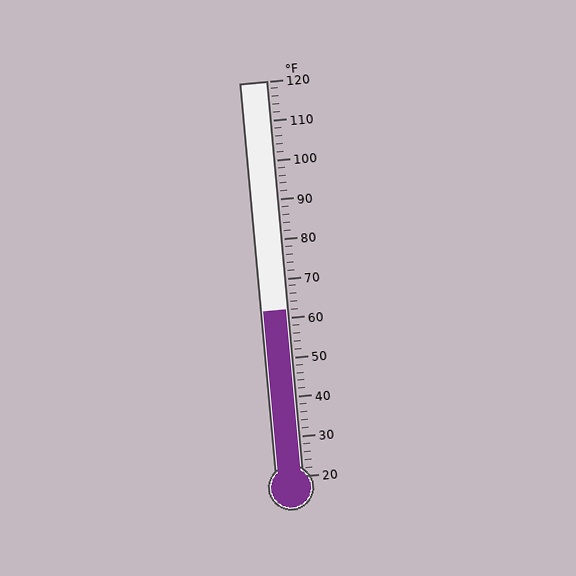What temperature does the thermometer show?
The thermometer shows approximately 62°F.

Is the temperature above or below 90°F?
The temperature is below 90°F.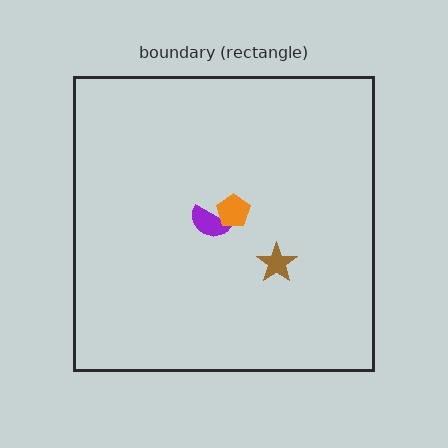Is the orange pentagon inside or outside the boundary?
Inside.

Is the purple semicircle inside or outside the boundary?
Inside.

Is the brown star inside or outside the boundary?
Inside.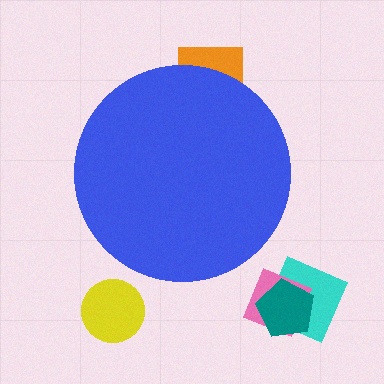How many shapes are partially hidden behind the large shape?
1 shape is partially hidden.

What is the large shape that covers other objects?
A blue circle.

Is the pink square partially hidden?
No, the pink square is fully visible.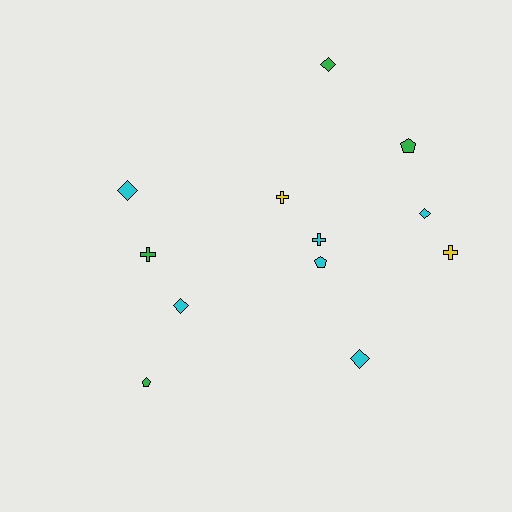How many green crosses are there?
There is 1 green cross.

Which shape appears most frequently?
Diamond, with 5 objects.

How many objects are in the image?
There are 12 objects.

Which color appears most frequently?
Cyan, with 6 objects.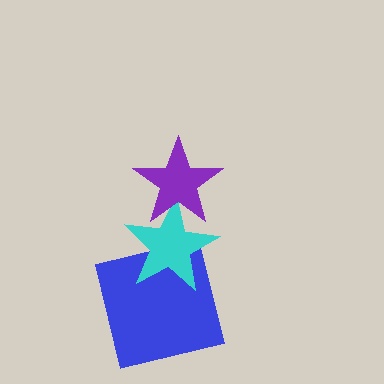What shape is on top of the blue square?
The cyan star is on top of the blue square.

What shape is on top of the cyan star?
The purple star is on top of the cyan star.